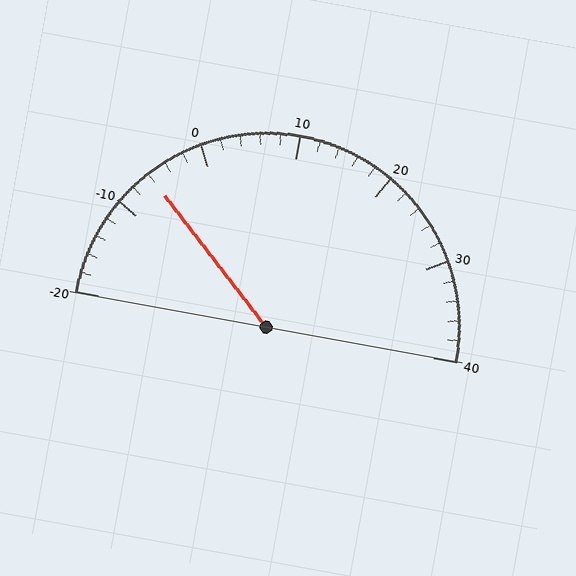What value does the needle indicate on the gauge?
The needle indicates approximately -6.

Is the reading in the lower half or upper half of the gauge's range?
The reading is in the lower half of the range (-20 to 40).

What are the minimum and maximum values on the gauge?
The gauge ranges from -20 to 40.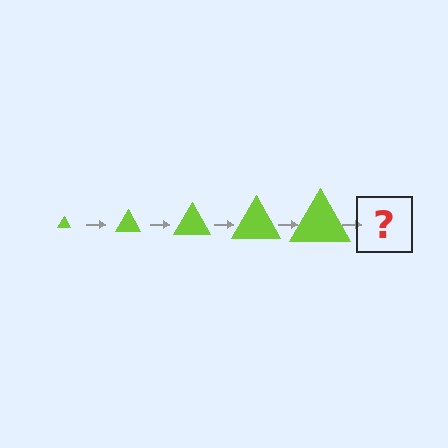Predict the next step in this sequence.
The next step is a lime triangle, larger than the previous one.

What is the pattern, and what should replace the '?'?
The pattern is that the triangle gets progressively larger each step. The '?' should be a lime triangle, larger than the previous one.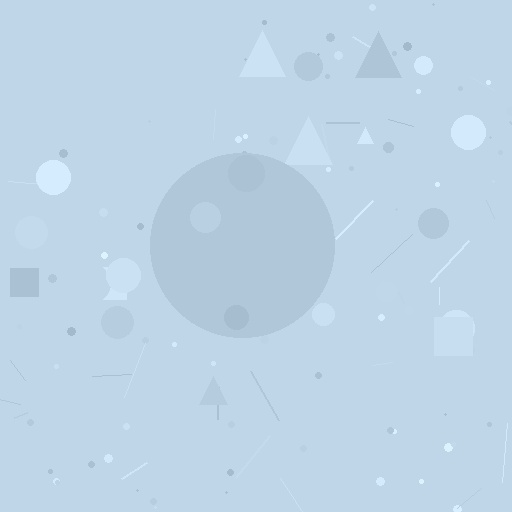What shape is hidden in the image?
A circle is hidden in the image.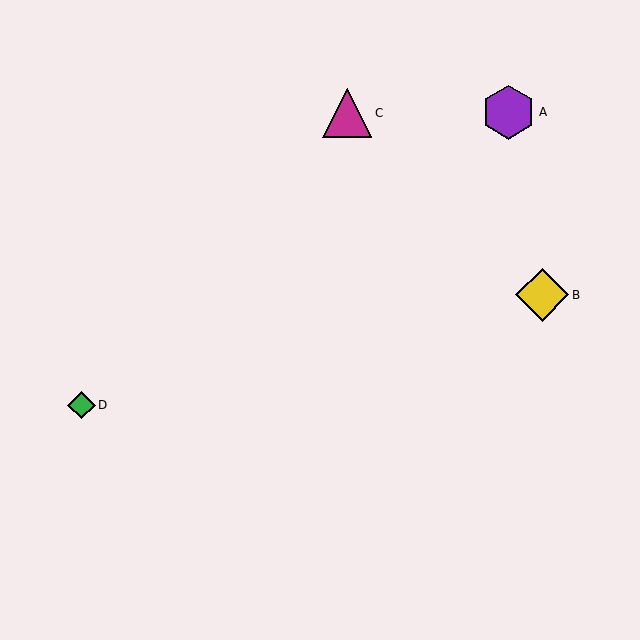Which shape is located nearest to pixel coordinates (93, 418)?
The green diamond (labeled D) at (81, 405) is nearest to that location.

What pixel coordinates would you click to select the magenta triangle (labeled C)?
Click at (347, 113) to select the magenta triangle C.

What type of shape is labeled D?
Shape D is a green diamond.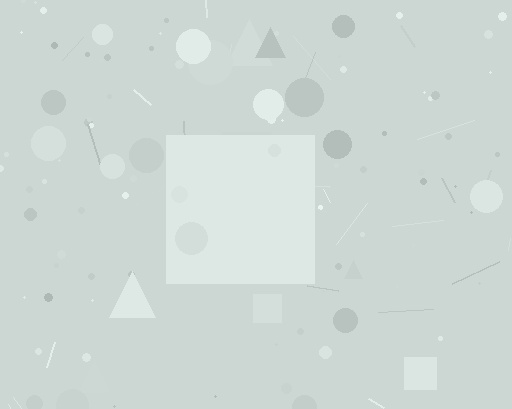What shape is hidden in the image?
A square is hidden in the image.